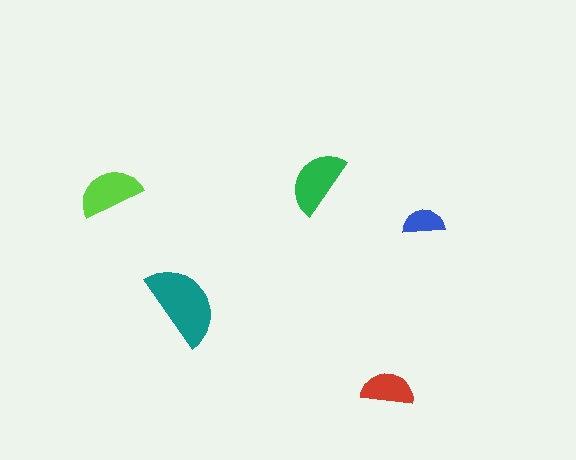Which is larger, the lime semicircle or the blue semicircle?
The lime one.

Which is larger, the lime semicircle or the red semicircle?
The lime one.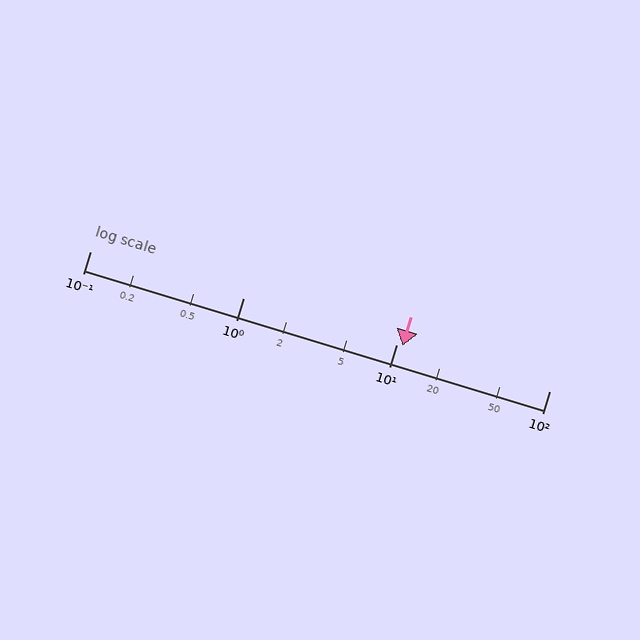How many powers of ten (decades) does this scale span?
The scale spans 3 decades, from 0.1 to 100.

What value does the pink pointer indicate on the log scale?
The pointer indicates approximately 11.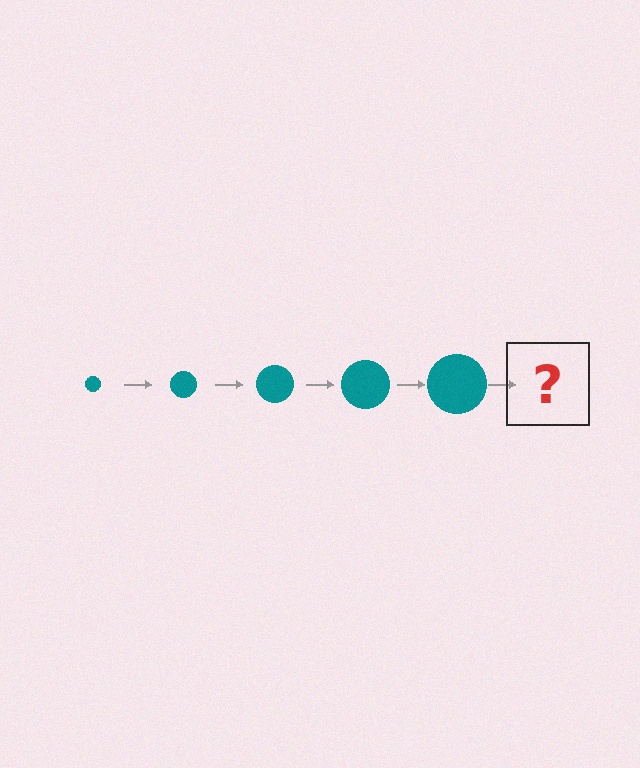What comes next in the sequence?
The next element should be a teal circle, larger than the previous one.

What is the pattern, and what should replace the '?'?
The pattern is that the circle gets progressively larger each step. The '?' should be a teal circle, larger than the previous one.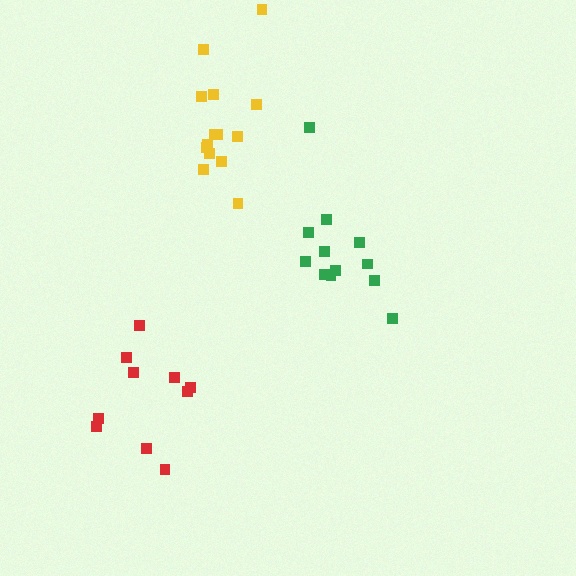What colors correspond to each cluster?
The clusters are colored: green, red, yellow.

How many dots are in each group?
Group 1: 12 dots, Group 2: 10 dots, Group 3: 14 dots (36 total).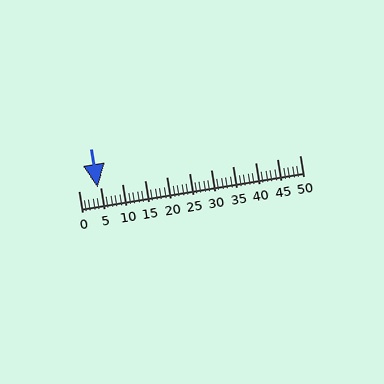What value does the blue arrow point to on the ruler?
The blue arrow points to approximately 4.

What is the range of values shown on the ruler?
The ruler shows values from 0 to 50.